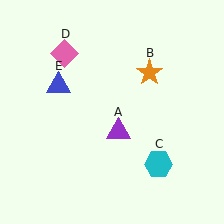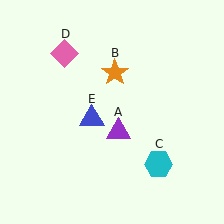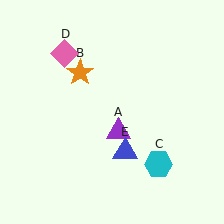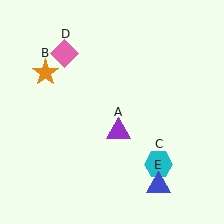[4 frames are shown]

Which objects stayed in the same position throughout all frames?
Purple triangle (object A) and cyan hexagon (object C) and pink diamond (object D) remained stationary.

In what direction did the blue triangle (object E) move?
The blue triangle (object E) moved down and to the right.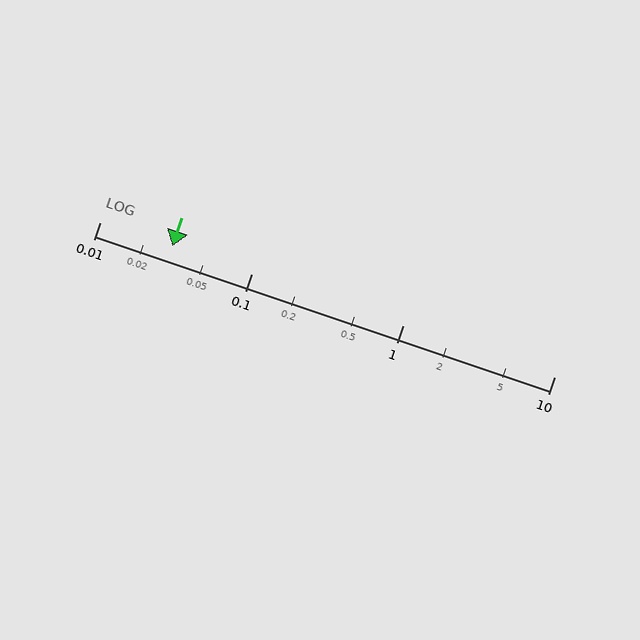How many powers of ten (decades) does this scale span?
The scale spans 3 decades, from 0.01 to 10.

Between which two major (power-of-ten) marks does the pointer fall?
The pointer is between 0.01 and 0.1.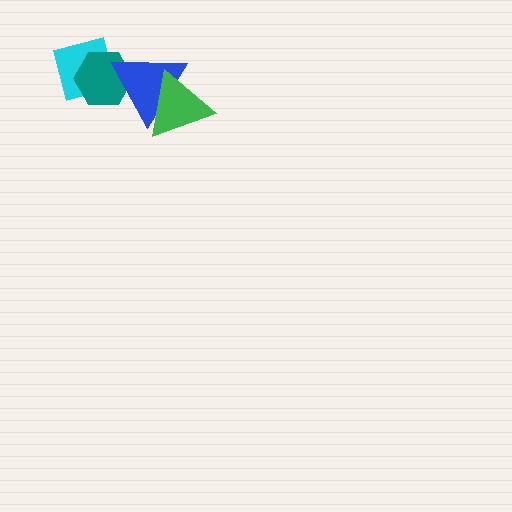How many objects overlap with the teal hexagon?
2 objects overlap with the teal hexagon.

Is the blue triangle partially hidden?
Yes, it is partially covered by another shape.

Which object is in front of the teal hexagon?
The blue triangle is in front of the teal hexagon.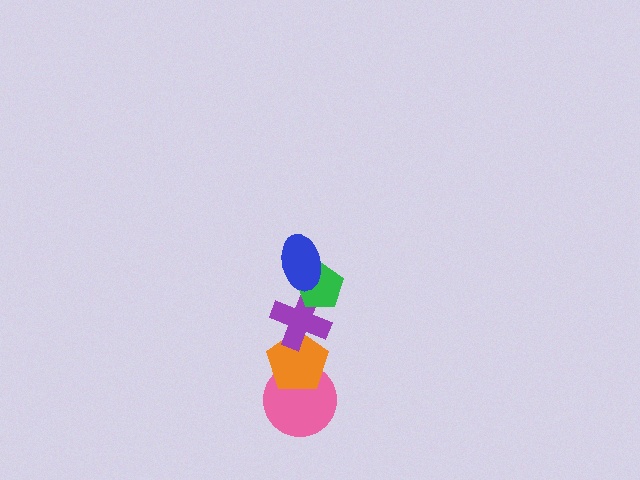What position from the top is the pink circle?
The pink circle is 5th from the top.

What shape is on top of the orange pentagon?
The purple cross is on top of the orange pentagon.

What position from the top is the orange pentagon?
The orange pentagon is 4th from the top.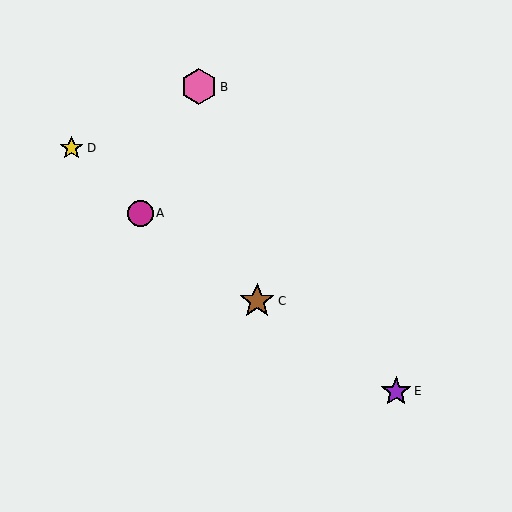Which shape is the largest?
The pink hexagon (labeled B) is the largest.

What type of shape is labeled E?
Shape E is a purple star.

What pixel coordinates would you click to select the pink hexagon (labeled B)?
Click at (199, 87) to select the pink hexagon B.